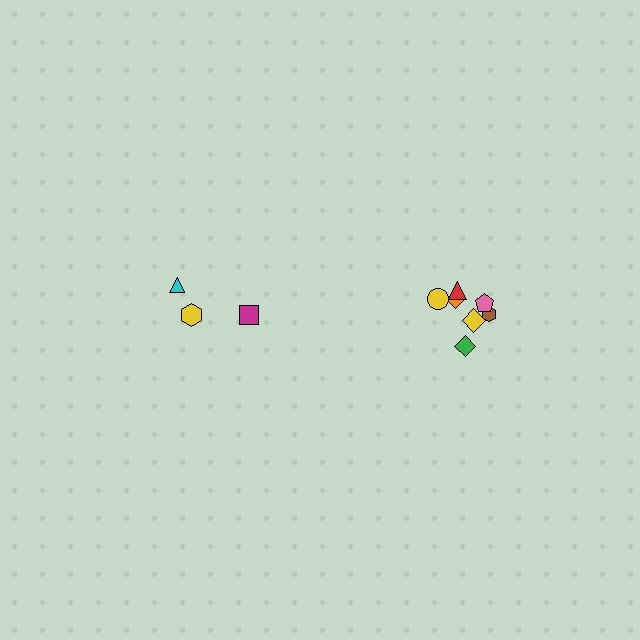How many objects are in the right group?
There are 7 objects.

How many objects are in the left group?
There are 3 objects.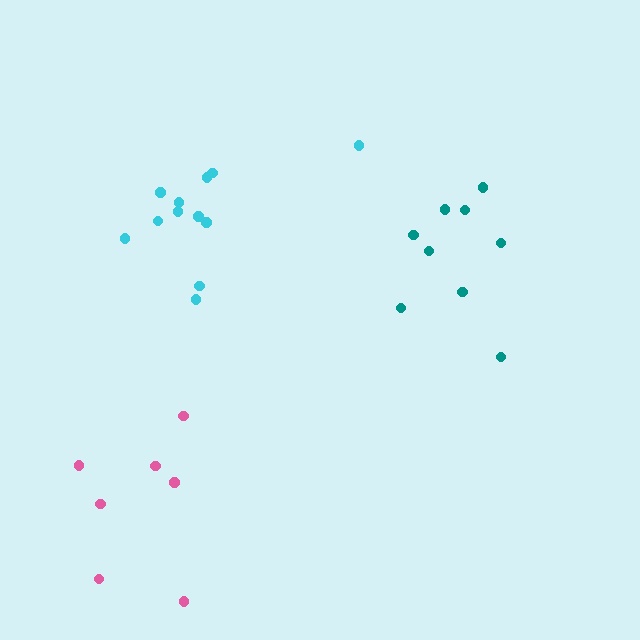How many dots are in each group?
Group 1: 9 dots, Group 2: 12 dots, Group 3: 7 dots (28 total).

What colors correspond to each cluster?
The clusters are colored: teal, cyan, pink.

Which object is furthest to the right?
The teal cluster is rightmost.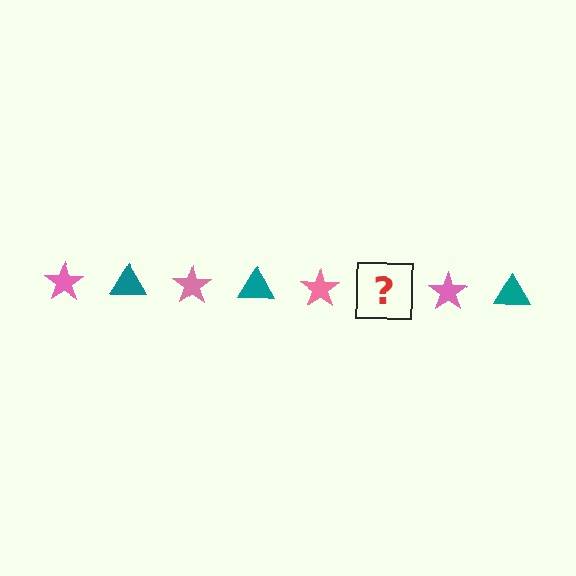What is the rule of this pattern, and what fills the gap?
The rule is that the pattern alternates between pink star and teal triangle. The gap should be filled with a teal triangle.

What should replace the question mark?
The question mark should be replaced with a teal triangle.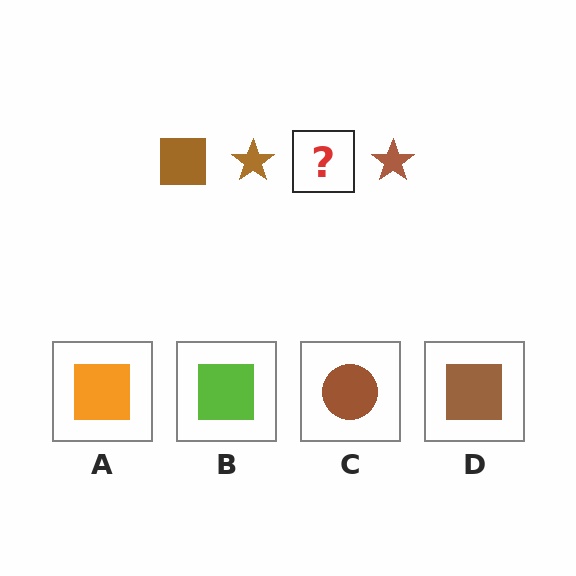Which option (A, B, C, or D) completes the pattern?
D.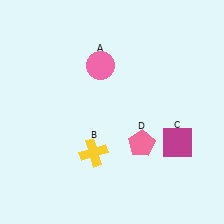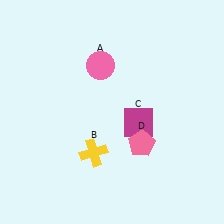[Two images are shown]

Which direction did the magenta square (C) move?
The magenta square (C) moved left.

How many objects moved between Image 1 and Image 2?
1 object moved between the two images.